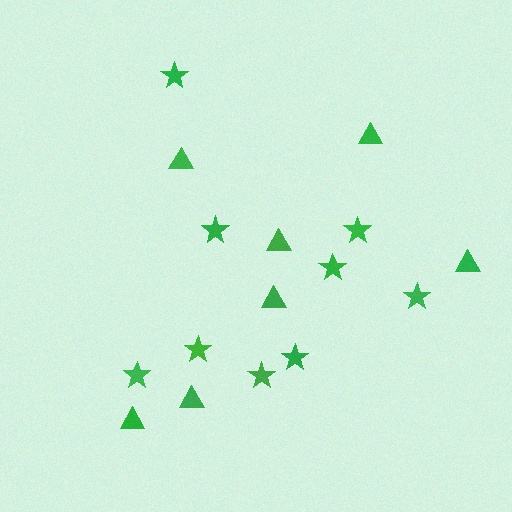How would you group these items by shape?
There are 2 groups: one group of stars (9) and one group of triangles (7).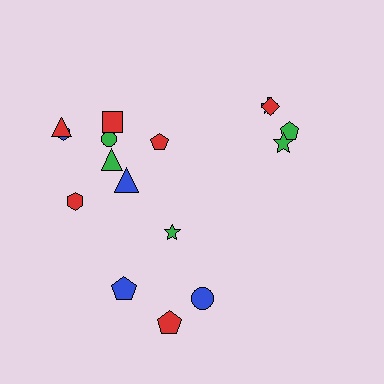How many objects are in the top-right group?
There are 5 objects.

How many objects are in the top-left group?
There are 8 objects.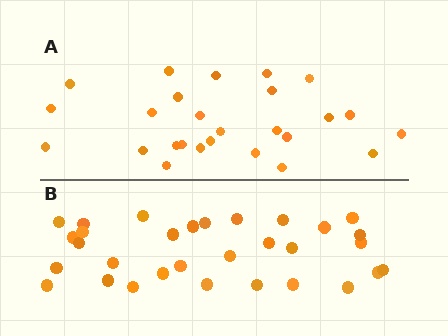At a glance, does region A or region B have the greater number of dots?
Region B (the bottom region) has more dots.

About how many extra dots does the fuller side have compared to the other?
Region B has about 5 more dots than region A.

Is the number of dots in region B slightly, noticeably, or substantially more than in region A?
Region B has only slightly more — the two regions are fairly close. The ratio is roughly 1.2 to 1.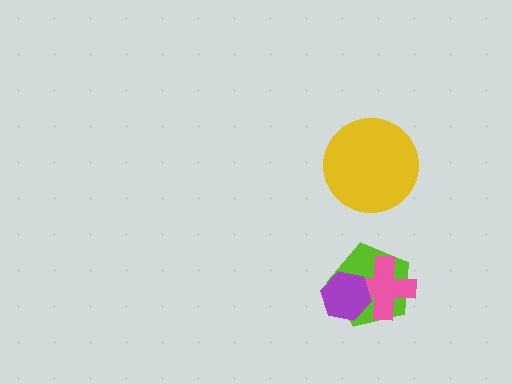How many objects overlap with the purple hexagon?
2 objects overlap with the purple hexagon.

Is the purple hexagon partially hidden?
No, no other shape covers it.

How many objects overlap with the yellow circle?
0 objects overlap with the yellow circle.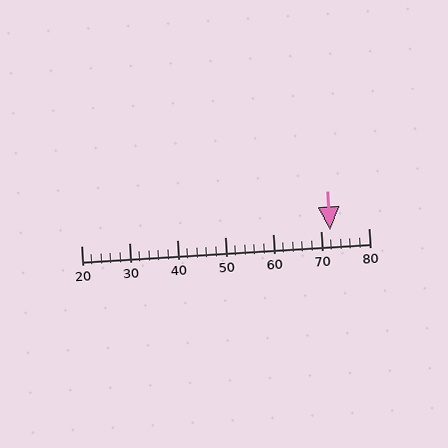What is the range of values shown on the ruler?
The ruler shows values from 20 to 80.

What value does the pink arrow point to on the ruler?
The pink arrow points to approximately 72.